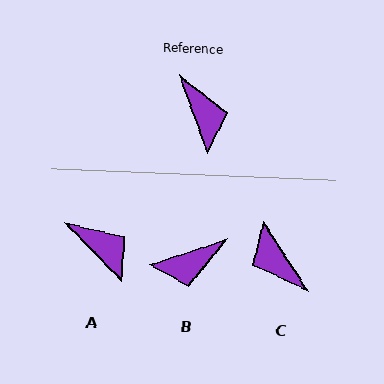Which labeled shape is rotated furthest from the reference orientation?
C, about 167 degrees away.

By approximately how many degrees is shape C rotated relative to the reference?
Approximately 167 degrees clockwise.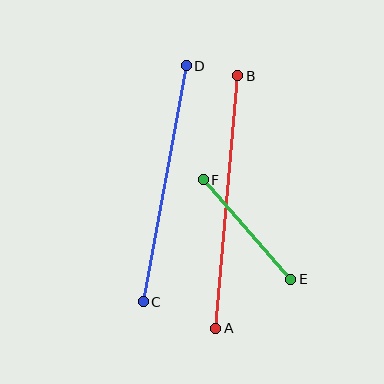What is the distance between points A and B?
The distance is approximately 254 pixels.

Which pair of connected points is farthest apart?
Points A and B are farthest apart.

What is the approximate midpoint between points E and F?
The midpoint is at approximately (247, 229) pixels.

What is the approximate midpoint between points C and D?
The midpoint is at approximately (165, 184) pixels.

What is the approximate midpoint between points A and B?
The midpoint is at approximately (227, 202) pixels.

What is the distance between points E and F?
The distance is approximately 133 pixels.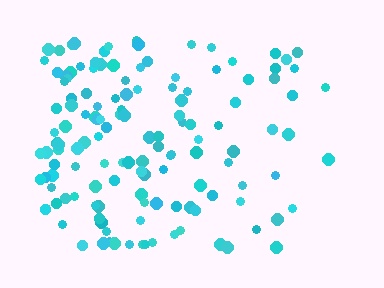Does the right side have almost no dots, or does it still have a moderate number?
Still a moderate number, just noticeably fewer than the left.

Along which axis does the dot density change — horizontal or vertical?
Horizontal.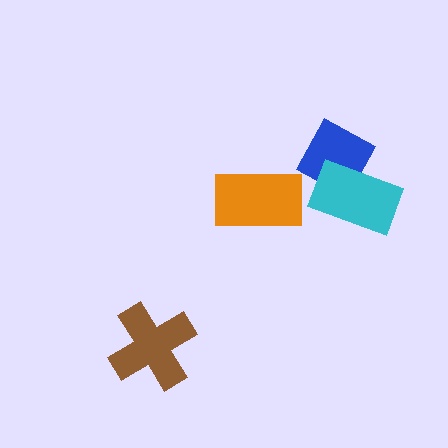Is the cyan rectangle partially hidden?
No, no other shape covers it.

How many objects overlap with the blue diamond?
1 object overlaps with the blue diamond.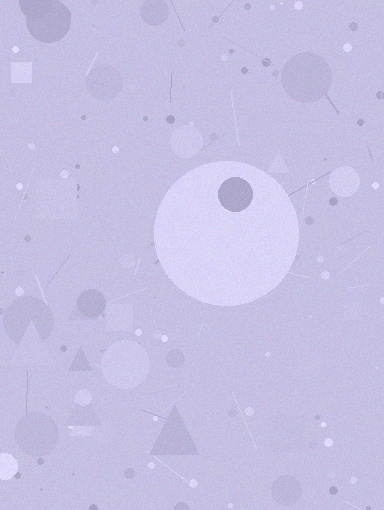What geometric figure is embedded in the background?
A circle is embedded in the background.